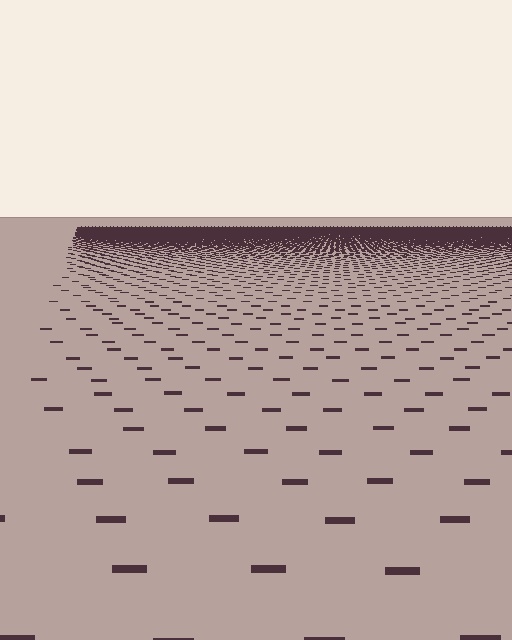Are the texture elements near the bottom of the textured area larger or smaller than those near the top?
Larger. Near the bottom, elements are closer to the viewer and appear at a bigger on-screen size.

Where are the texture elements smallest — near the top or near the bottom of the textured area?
Near the top.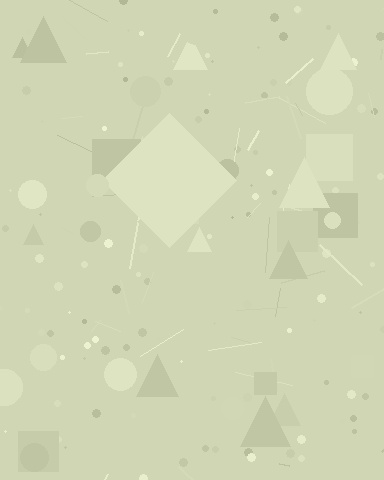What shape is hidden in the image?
A diamond is hidden in the image.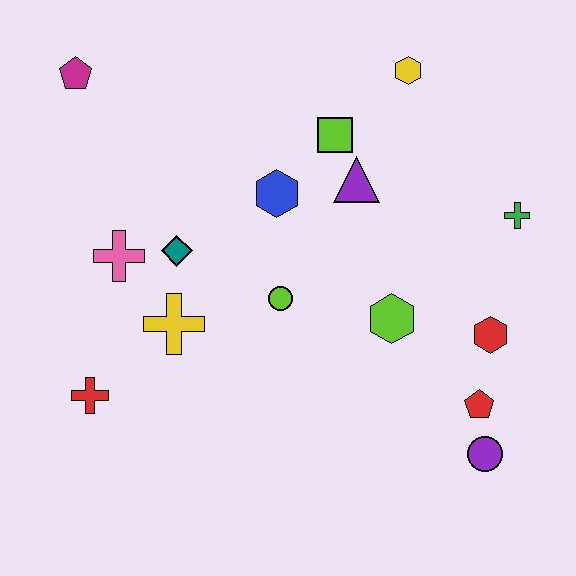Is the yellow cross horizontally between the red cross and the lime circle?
Yes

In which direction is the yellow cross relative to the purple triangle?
The yellow cross is to the left of the purple triangle.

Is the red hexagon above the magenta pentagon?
No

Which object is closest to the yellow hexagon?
The lime square is closest to the yellow hexagon.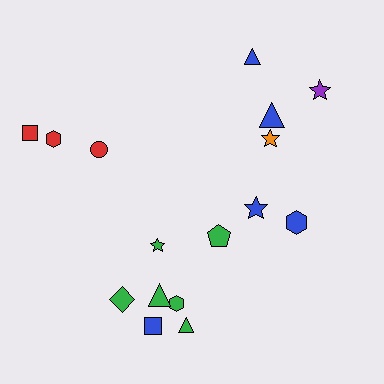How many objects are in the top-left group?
There are 3 objects.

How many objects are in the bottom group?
There are 7 objects.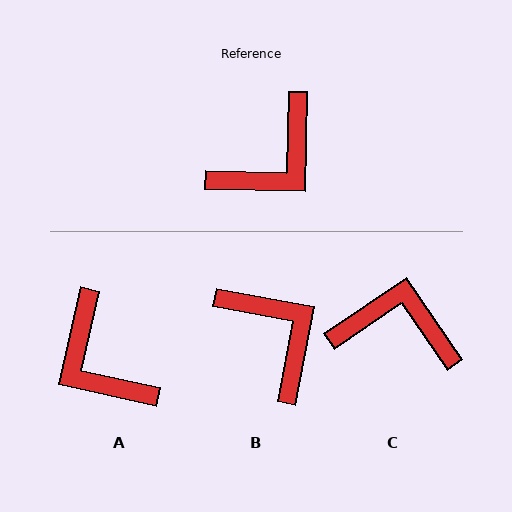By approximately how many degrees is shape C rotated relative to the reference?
Approximately 126 degrees counter-clockwise.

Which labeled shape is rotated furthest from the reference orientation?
C, about 126 degrees away.